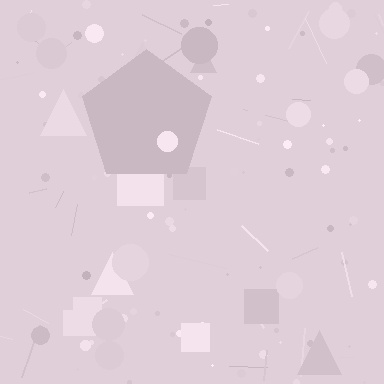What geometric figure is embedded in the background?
A pentagon is embedded in the background.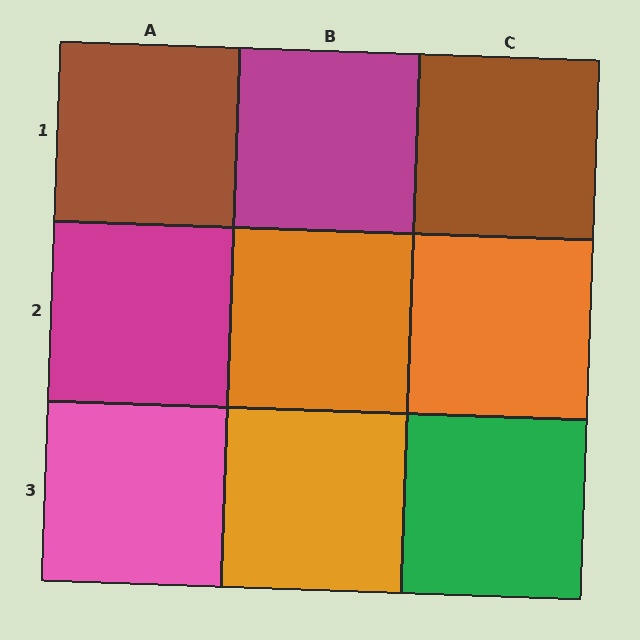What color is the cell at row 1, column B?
Magenta.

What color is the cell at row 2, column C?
Orange.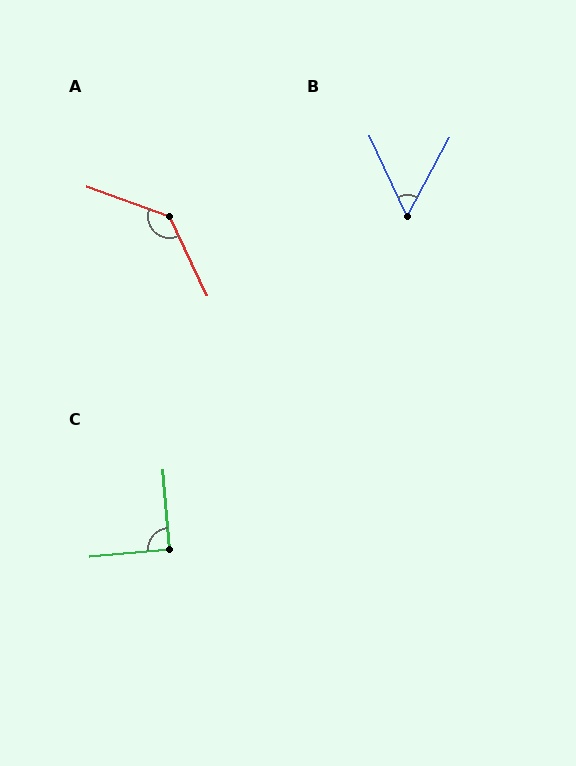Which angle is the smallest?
B, at approximately 53 degrees.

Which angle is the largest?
A, at approximately 136 degrees.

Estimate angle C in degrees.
Approximately 90 degrees.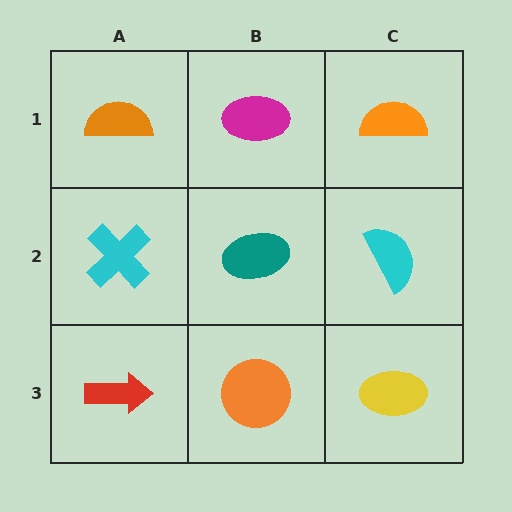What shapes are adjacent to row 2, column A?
An orange semicircle (row 1, column A), a red arrow (row 3, column A), a teal ellipse (row 2, column B).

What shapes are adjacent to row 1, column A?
A cyan cross (row 2, column A), a magenta ellipse (row 1, column B).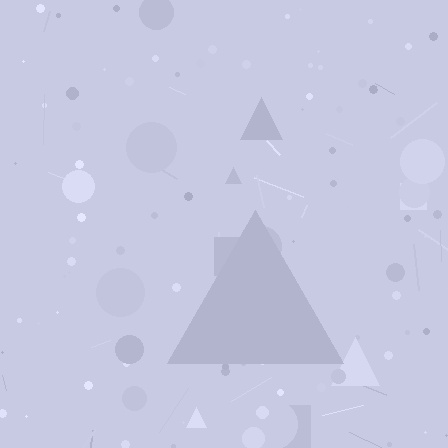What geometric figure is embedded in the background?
A triangle is embedded in the background.